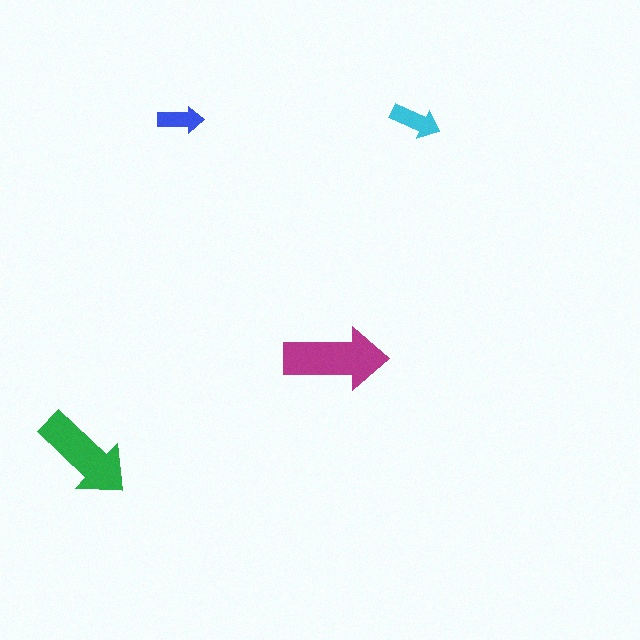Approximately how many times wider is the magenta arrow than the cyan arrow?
About 2 times wider.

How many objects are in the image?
There are 4 objects in the image.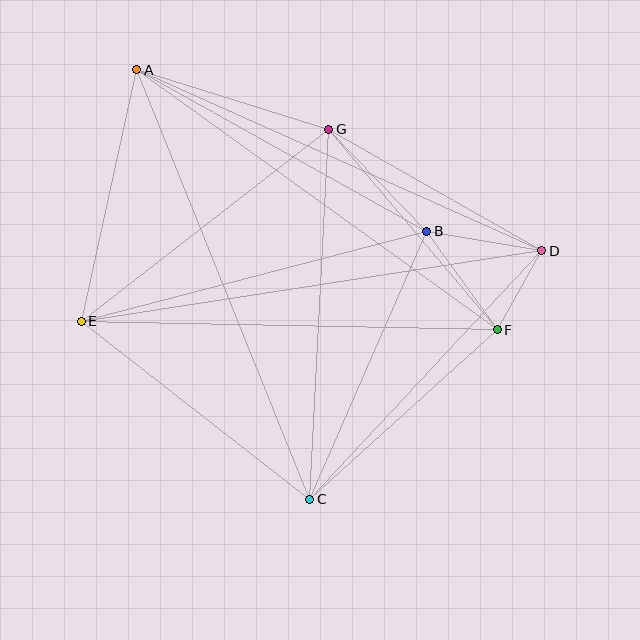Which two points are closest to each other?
Points D and F are closest to each other.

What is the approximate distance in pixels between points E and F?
The distance between E and F is approximately 416 pixels.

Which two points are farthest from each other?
Points D and E are farthest from each other.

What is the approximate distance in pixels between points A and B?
The distance between A and B is approximately 332 pixels.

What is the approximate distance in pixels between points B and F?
The distance between B and F is approximately 121 pixels.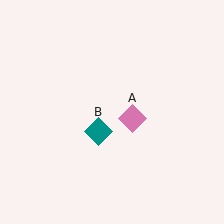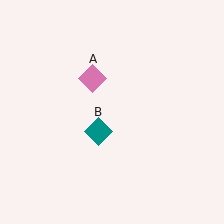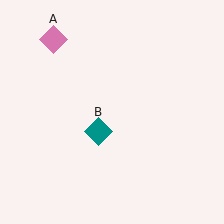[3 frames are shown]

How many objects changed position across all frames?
1 object changed position: pink diamond (object A).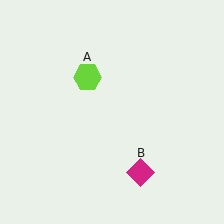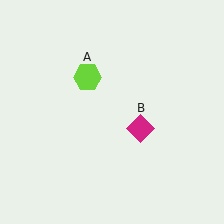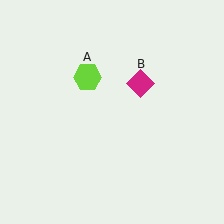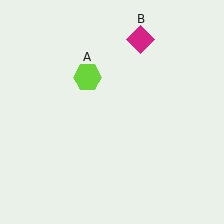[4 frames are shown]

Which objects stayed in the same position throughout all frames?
Lime hexagon (object A) remained stationary.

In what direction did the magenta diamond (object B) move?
The magenta diamond (object B) moved up.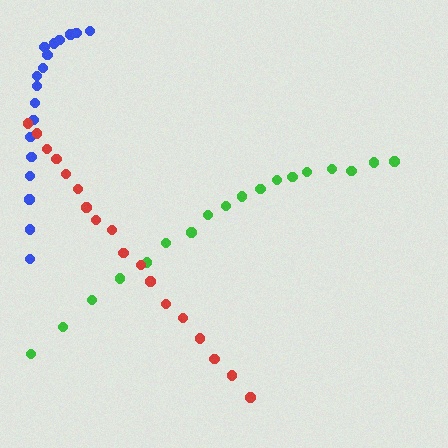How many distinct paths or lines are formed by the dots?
There are 3 distinct paths.